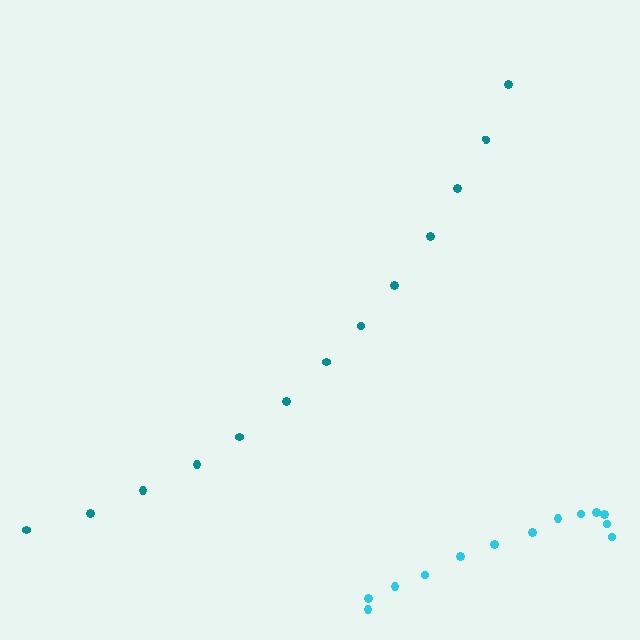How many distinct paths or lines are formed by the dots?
There are 2 distinct paths.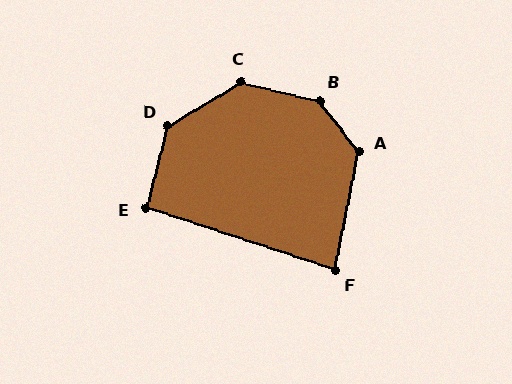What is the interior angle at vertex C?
Approximately 136 degrees (obtuse).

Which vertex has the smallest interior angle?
F, at approximately 83 degrees.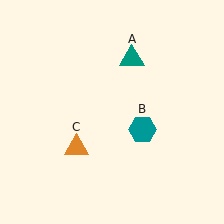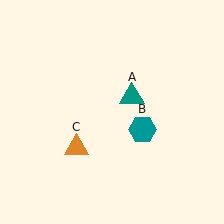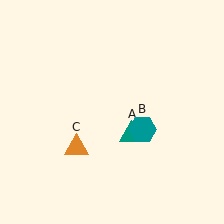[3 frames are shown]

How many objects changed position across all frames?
1 object changed position: teal triangle (object A).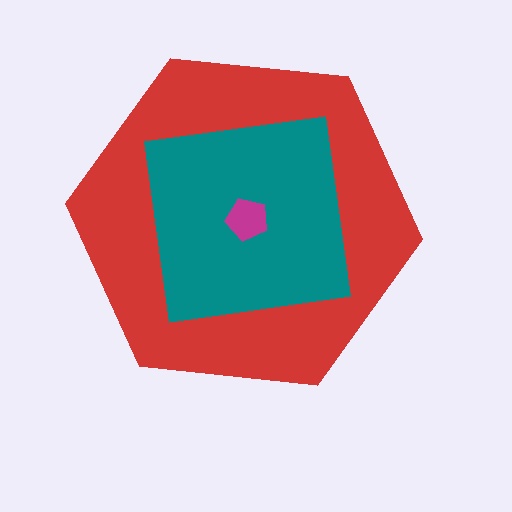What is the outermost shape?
The red hexagon.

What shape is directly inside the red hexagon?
The teal square.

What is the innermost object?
The magenta pentagon.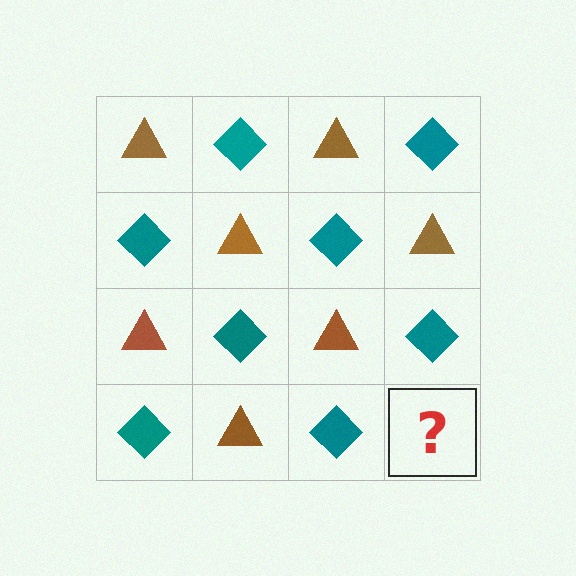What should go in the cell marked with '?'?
The missing cell should contain a brown triangle.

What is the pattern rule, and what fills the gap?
The rule is that it alternates brown triangle and teal diamond in a checkerboard pattern. The gap should be filled with a brown triangle.